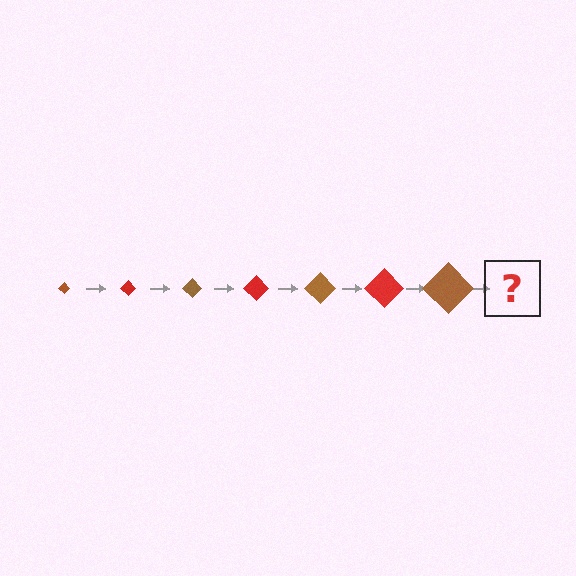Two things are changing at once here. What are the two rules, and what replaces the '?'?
The two rules are that the diamond grows larger each step and the color cycles through brown and red. The '?' should be a red diamond, larger than the previous one.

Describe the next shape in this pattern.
It should be a red diamond, larger than the previous one.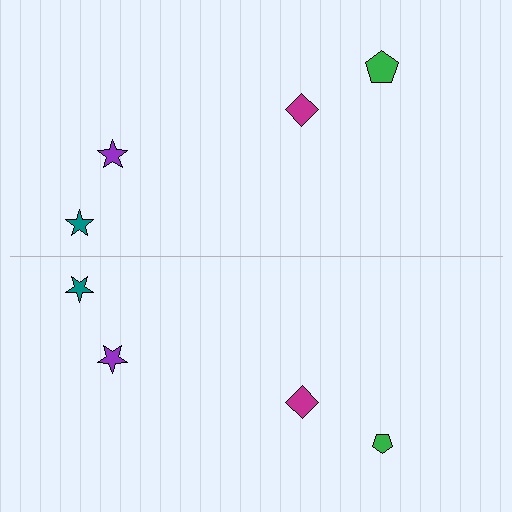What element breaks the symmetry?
The green pentagon on the bottom side has a different size than its mirror counterpart.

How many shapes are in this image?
There are 8 shapes in this image.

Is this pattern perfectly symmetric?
No, the pattern is not perfectly symmetric. The green pentagon on the bottom side has a different size than its mirror counterpart.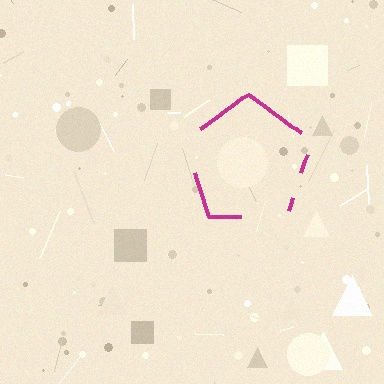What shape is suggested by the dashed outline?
The dashed outline suggests a pentagon.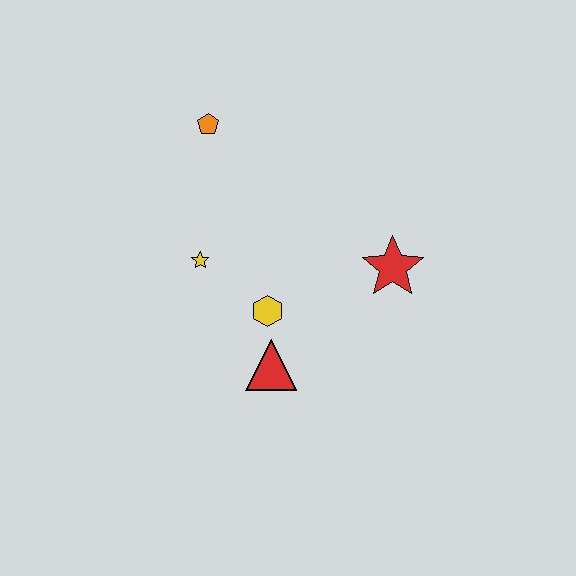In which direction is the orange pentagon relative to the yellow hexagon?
The orange pentagon is above the yellow hexagon.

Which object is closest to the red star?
The yellow hexagon is closest to the red star.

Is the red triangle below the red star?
Yes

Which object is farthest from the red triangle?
The orange pentagon is farthest from the red triangle.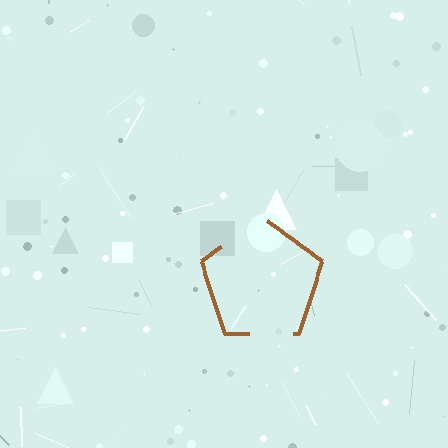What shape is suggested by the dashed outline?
The dashed outline suggests a pentagon.